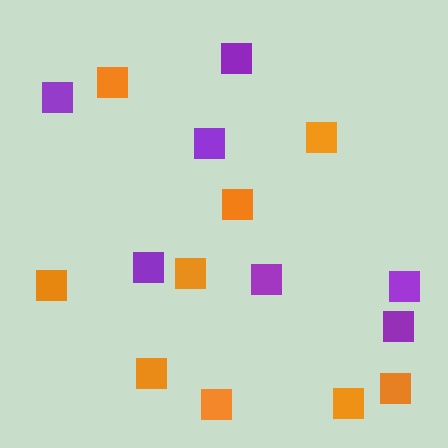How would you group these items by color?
There are 2 groups: one group of purple squares (7) and one group of orange squares (9).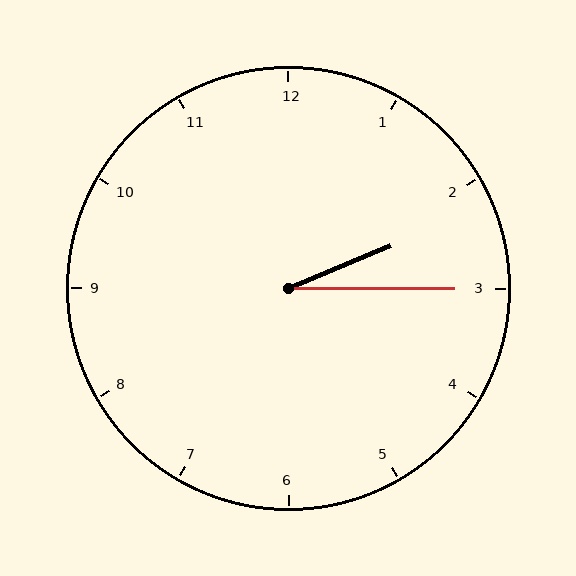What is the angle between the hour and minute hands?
Approximately 22 degrees.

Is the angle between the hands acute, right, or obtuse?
It is acute.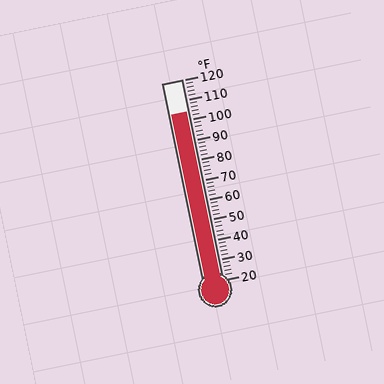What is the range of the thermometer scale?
The thermometer scale ranges from 20°F to 120°F.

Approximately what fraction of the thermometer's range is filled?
The thermometer is filled to approximately 85% of its range.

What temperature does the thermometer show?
The thermometer shows approximately 104°F.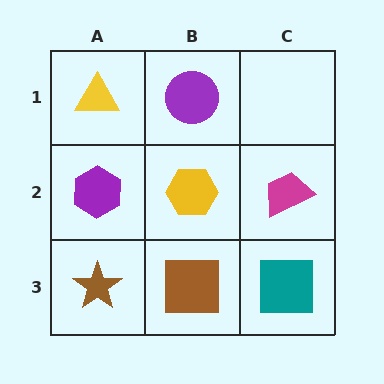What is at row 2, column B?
A yellow hexagon.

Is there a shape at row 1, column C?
No, that cell is empty.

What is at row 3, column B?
A brown square.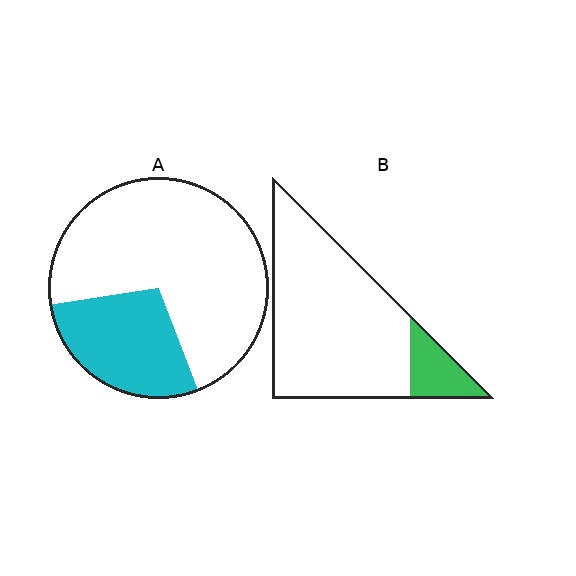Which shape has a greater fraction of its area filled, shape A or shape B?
Shape A.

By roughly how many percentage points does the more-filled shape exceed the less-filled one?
By roughly 15 percentage points (A over B).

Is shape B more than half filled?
No.